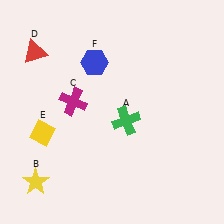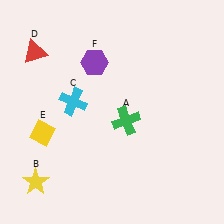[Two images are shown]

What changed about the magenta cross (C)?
In Image 1, C is magenta. In Image 2, it changed to cyan.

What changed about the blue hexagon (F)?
In Image 1, F is blue. In Image 2, it changed to purple.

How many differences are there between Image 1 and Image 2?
There are 2 differences between the two images.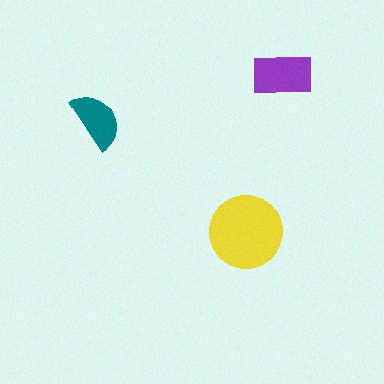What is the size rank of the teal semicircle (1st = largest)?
3rd.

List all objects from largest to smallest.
The yellow circle, the purple rectangle, the teal semicircle.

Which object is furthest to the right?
The purple rectangle is rightmost.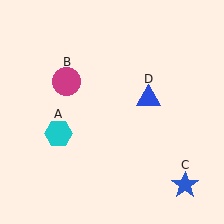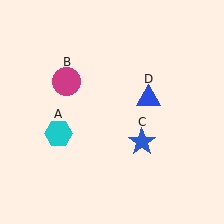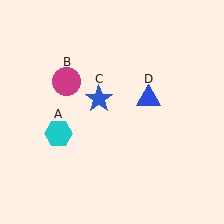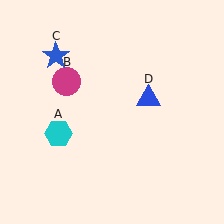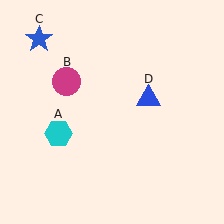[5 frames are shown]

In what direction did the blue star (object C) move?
The blue star (object C) moved up and to the left.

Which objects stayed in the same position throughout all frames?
Cyan hexagon (object A) and magenta circle (object B) and blue triangle (object D) remained stationary.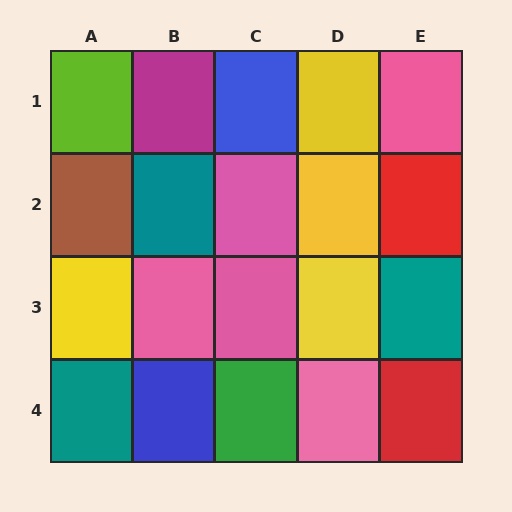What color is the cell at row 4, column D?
Pink.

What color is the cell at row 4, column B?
Blue.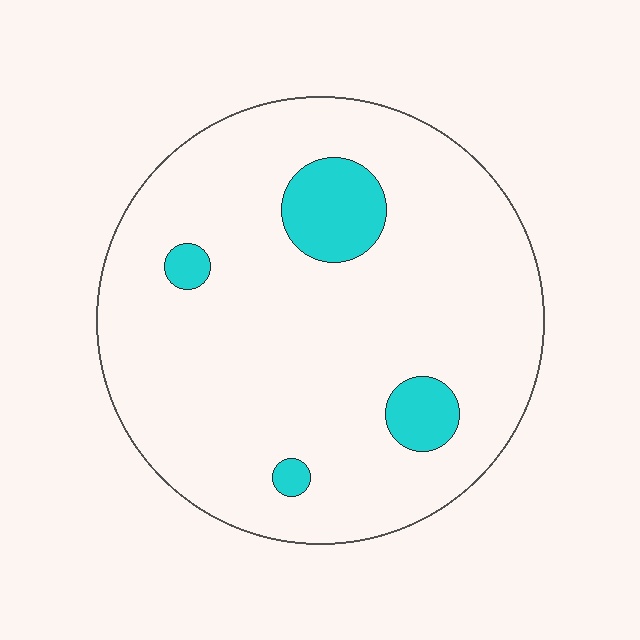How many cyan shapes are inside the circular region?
4.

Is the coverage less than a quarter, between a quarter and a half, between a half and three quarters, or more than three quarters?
Less than a quarter.